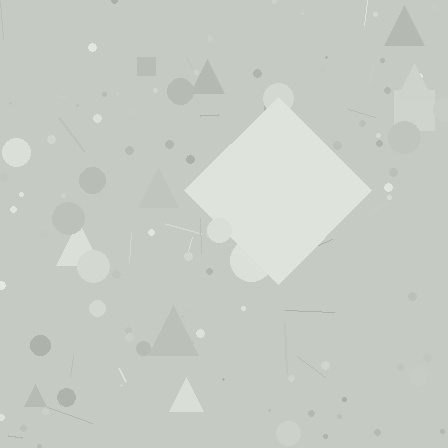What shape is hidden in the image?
A diamond is hidden in the image.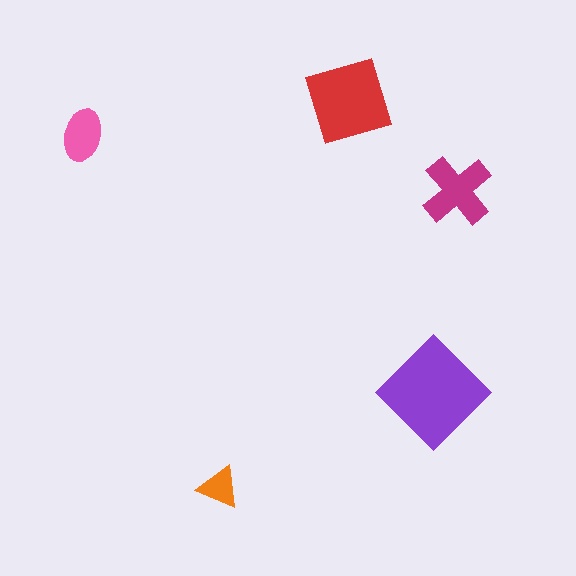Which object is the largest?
The purple diamond.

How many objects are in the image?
There are 5 objects in the image.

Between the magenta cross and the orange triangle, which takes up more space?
The magenta cross.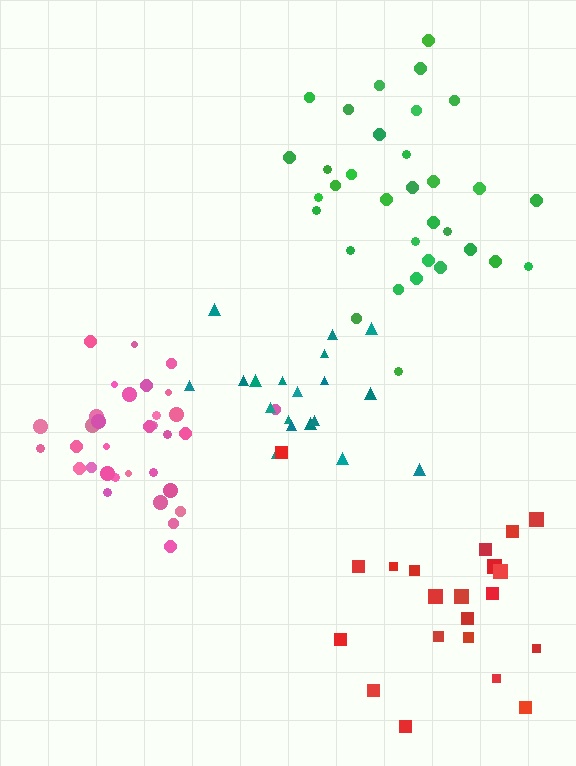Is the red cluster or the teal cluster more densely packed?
Teal.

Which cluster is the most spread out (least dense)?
Red.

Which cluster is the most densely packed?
Pink.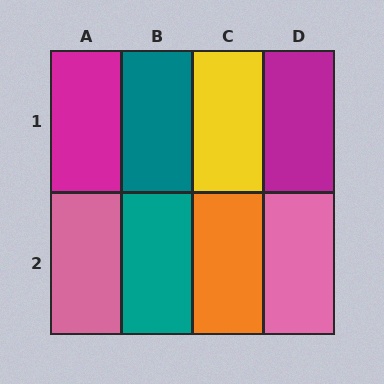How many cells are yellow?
1 cell is yellow.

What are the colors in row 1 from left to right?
Magenta, teal, yellow, magenta.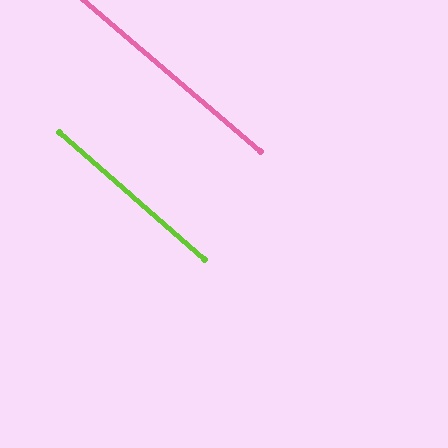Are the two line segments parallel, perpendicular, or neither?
Parallel — their directions differ by only 0.8°.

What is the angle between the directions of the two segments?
Approximately 1 degree.